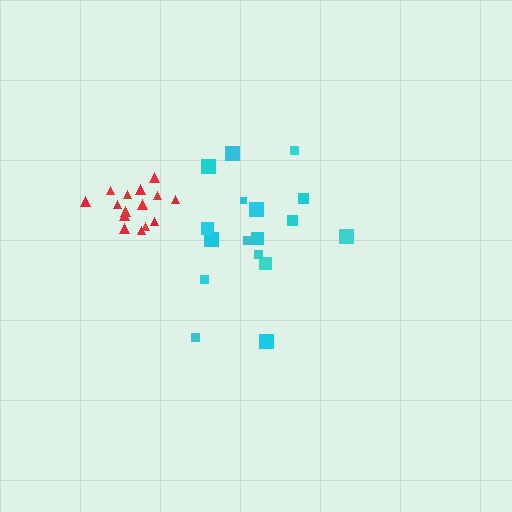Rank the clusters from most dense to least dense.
red, cyan.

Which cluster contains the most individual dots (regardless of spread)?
Cyan (17).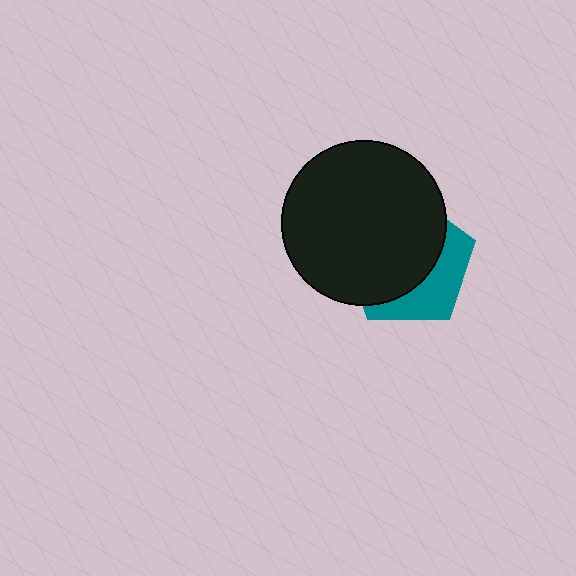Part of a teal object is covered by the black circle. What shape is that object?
It is a pentagon.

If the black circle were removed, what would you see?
You would see the complete teal pentagon.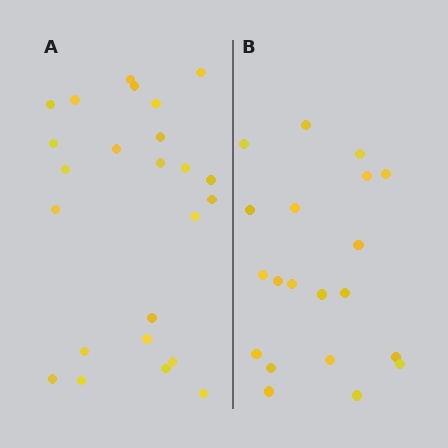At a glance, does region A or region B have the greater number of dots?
Region A (the left region) has more dots.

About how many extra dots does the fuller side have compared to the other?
Region A has about 4 more dots than region B.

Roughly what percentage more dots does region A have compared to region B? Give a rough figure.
About 20% more.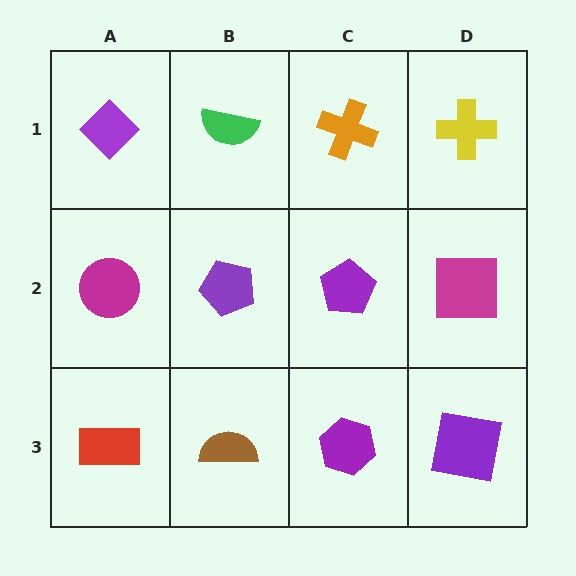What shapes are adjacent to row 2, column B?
A green semicircle (row 1, column B), a brown semicircle (row 3, column B), a magenta circle (row 2, column A), a purple pentagon (row 2, column C).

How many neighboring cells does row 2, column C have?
4.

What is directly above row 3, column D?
A magenta square.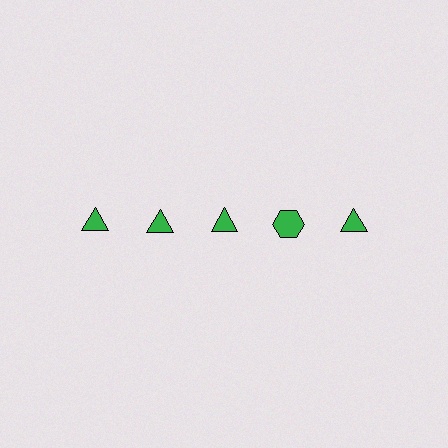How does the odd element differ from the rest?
It has a different shape: hexagon instead of triangle.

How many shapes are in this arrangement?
There are 5 shapes arranged in a grid pattern.